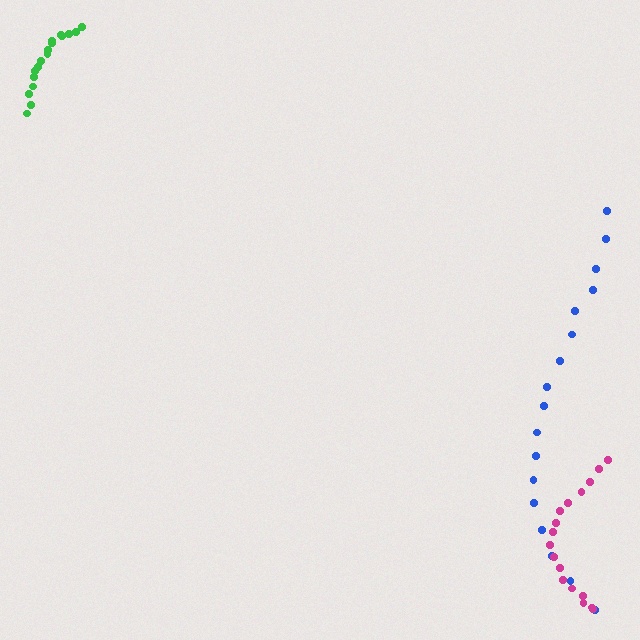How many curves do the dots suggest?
There are 3 distinct paths.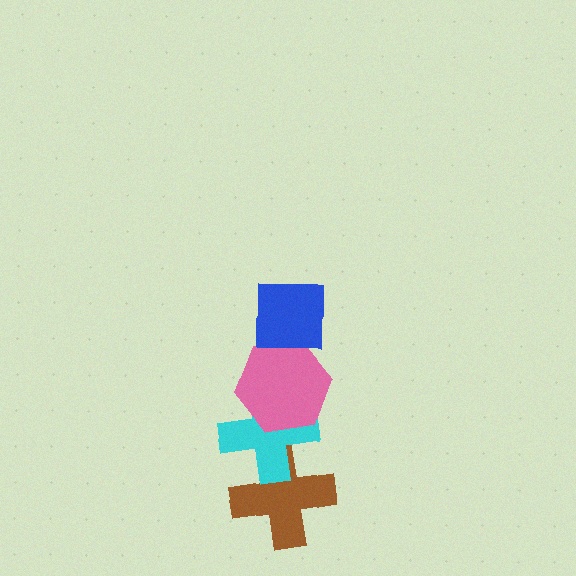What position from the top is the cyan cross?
The cyan cross is 3rd from the top.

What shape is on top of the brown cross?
The cyan cross is on top of the brown cross.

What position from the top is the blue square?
The blue square is 1st from the top.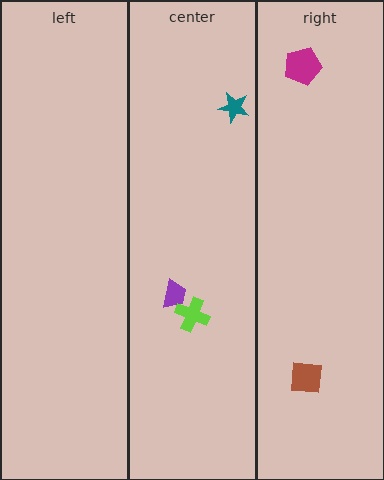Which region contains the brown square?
The right region.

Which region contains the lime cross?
The center region.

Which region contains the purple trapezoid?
The center region.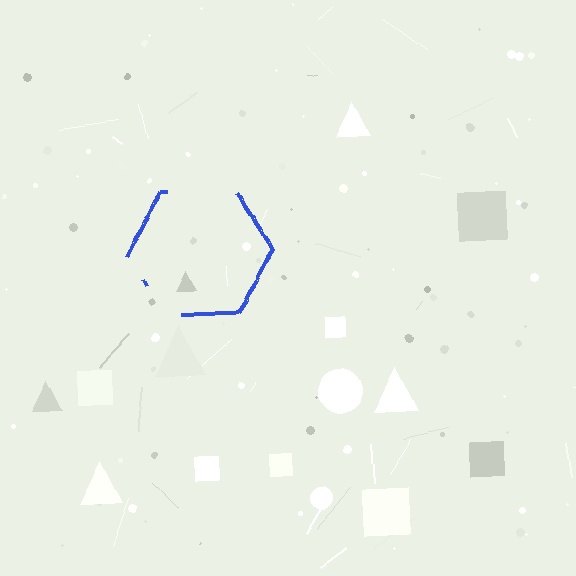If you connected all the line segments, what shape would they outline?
They would outline a hexagon.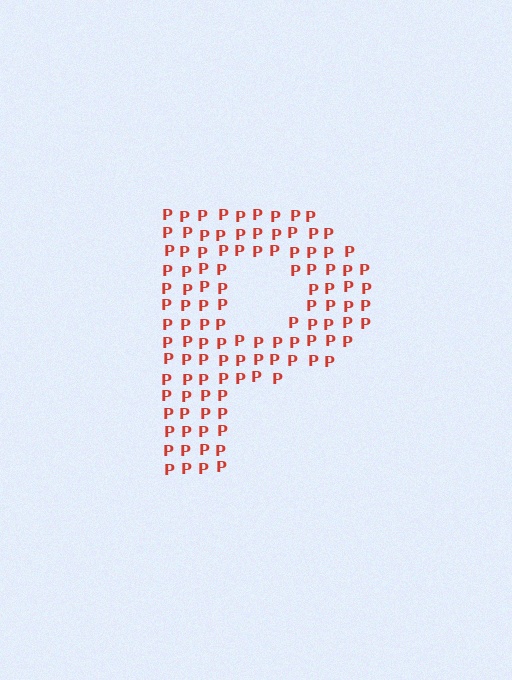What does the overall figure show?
The overall figure shows the letter P.